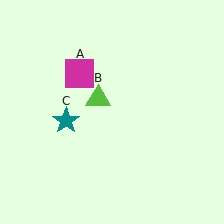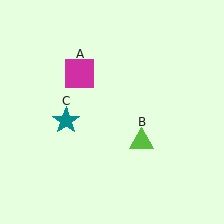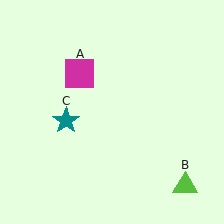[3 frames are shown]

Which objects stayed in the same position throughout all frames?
Magenta square (object A) and teal star (object C) remained stationary.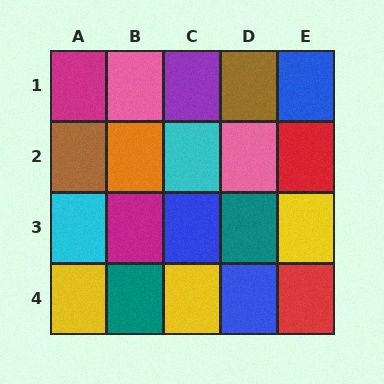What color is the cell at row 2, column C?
Cyan.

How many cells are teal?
2 cells are teal.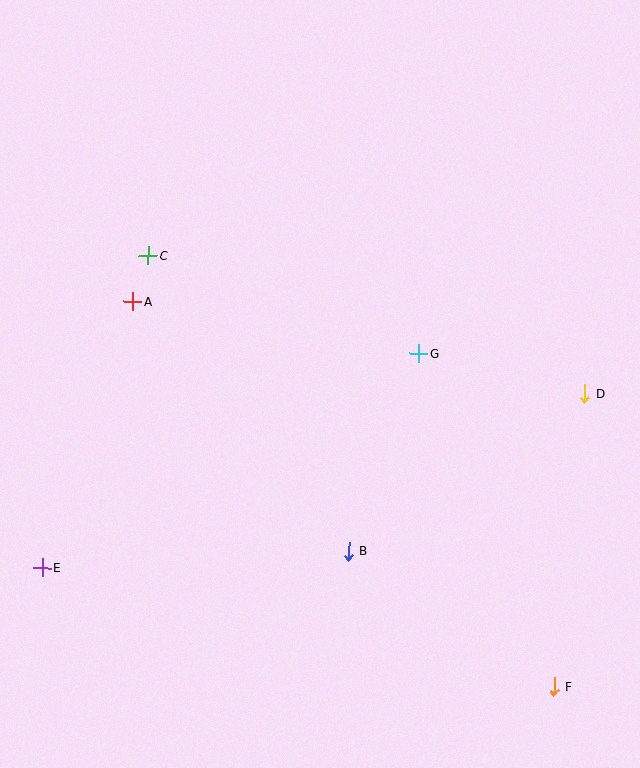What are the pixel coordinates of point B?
Point B is at (349, 551).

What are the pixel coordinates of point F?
Point F is at (554, 686).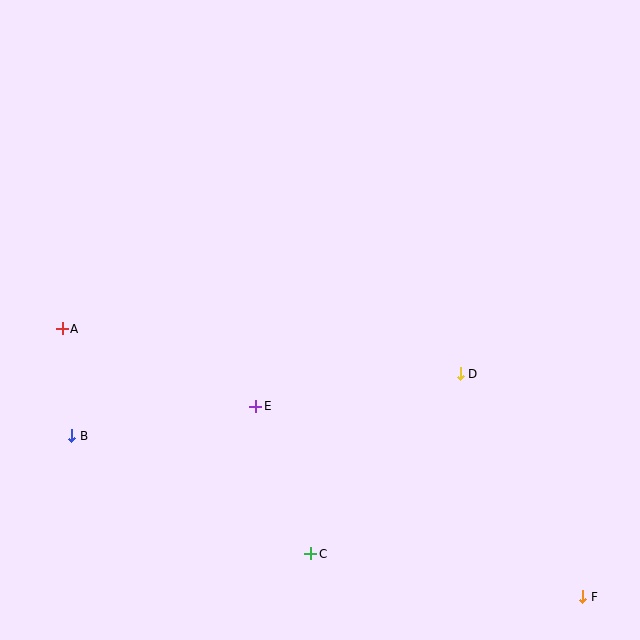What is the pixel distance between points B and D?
The distance between B and D is 394 pixels.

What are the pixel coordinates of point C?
Point C is at (311, 554).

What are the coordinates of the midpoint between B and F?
The midpoint between B and F is at (327, 516).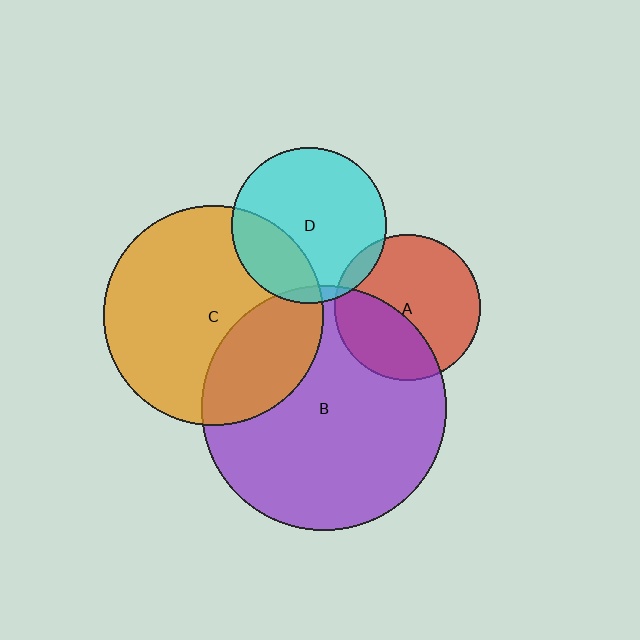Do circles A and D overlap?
Yes.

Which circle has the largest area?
Circle B (purple).